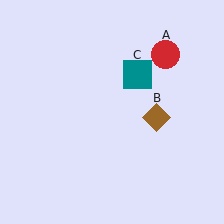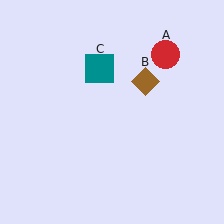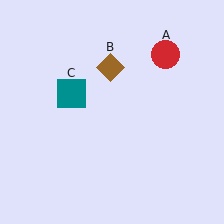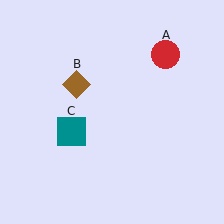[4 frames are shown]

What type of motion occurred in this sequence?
The brown diamond (object B), teal square (object C) rotated counterclockwise around the center of the scene.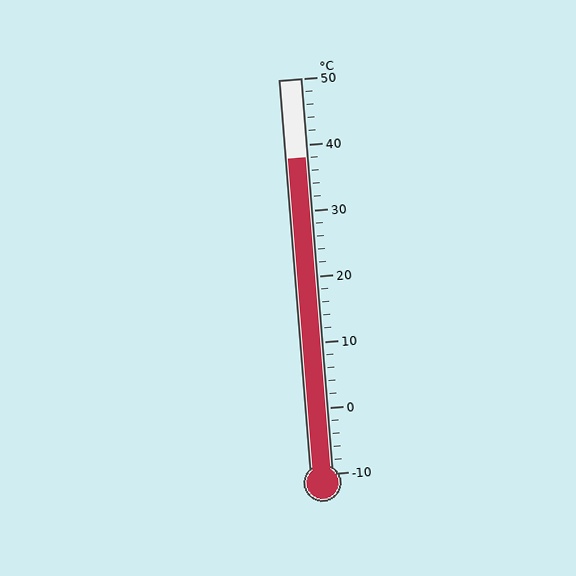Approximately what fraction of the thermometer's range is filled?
The thermometer is filled to approximately 80% of its range.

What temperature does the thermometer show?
The thermometer shows approximately 38°C.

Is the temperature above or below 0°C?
The temperature is above 0°C.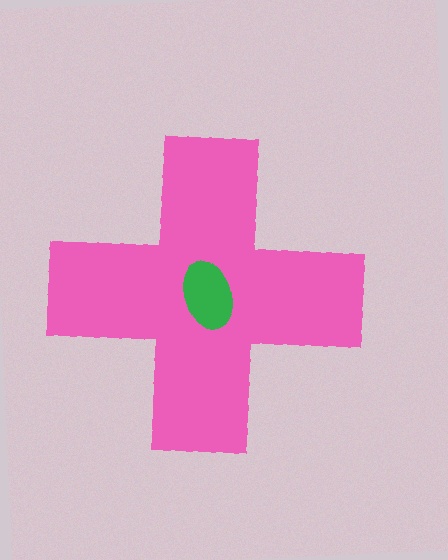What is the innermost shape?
The green ellipse.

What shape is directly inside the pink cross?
The green ellipse.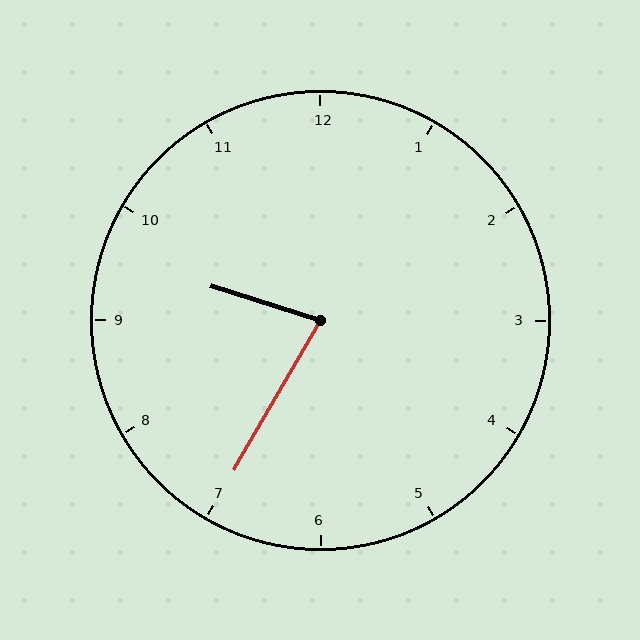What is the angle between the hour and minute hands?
Approximately 78 degrees.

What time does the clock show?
9:35.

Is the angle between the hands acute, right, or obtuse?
It is acute.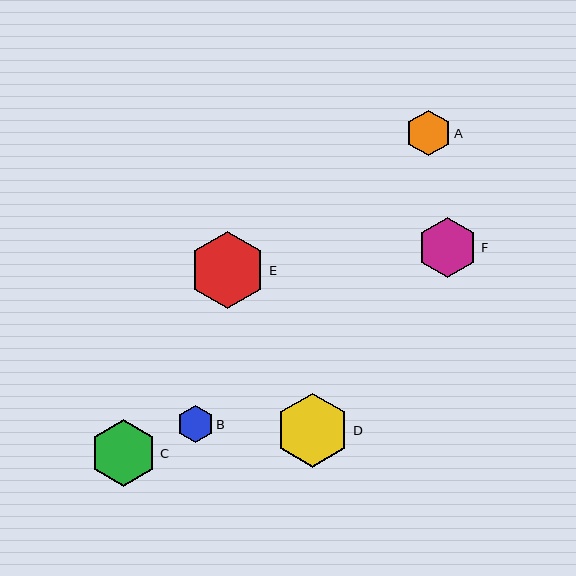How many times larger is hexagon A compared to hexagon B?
Hexagon A is approximately 1.2 times the size of hexagon B.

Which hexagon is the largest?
Hexagon E is the largest with a size of approximately 76 pixels.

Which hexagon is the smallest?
Hexagon B is the smallest with a size of approximately 37 pixels.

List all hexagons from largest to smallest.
From largest to smallest: E, D, C, F, A, B.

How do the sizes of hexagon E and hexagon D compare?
Hexagon E and hexagon D are approximately the same size.